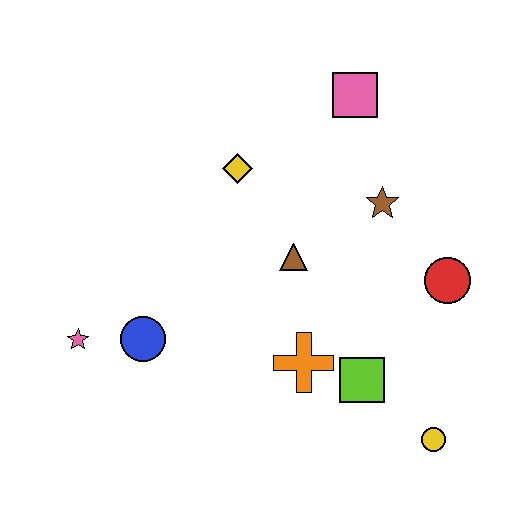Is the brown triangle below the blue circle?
No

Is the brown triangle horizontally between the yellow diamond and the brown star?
Yes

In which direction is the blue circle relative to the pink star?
The blue circle is to the right of the pink star.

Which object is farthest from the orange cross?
The pink square is farthest from the orange cross.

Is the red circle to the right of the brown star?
Yes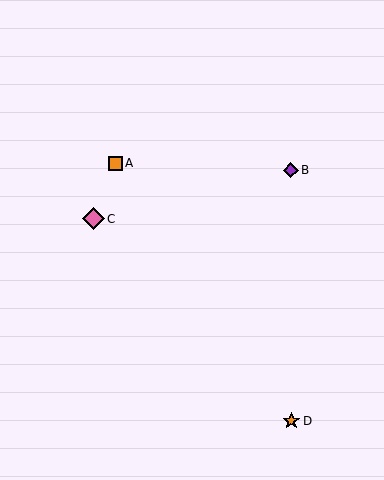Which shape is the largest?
The pink diamond (labeled C) is the largest.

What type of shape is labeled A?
Shape A is an orange square.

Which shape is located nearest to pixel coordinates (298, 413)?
The orange star (labeled D) at (291, 421) is nearest to that location.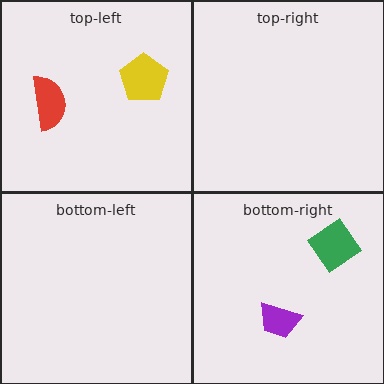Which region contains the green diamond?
The bottom-right region.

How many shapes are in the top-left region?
2.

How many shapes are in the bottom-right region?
2.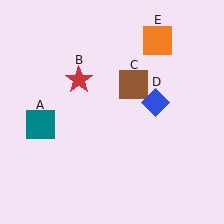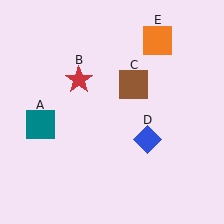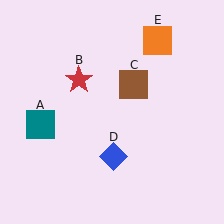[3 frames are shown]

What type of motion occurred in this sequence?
The blue diamond (object D) rotated clockwise around the center of the scene.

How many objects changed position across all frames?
1 object changed position: blue diamond (object D).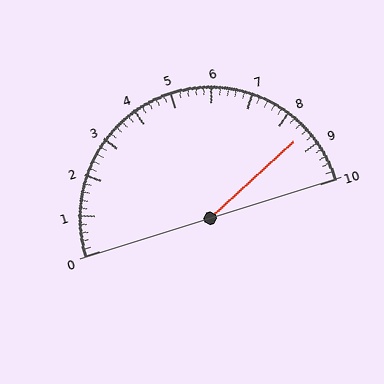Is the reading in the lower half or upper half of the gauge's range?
The reading is in the upper half of the range (0 to 10).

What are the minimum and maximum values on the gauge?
The gauge ranges from 0 to 10.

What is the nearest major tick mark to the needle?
The nearest major tick mark is 9.